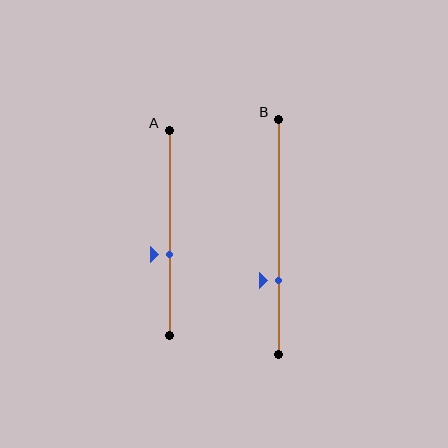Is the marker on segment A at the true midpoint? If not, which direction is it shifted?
No, the marker on segment A is shifted downward by about 10% of the segment length.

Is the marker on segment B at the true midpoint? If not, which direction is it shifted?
No, the marker on segment B is shifted downward by about 19% of the segment length.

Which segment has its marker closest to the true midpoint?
Segment A has its marker closest to the true midpoint.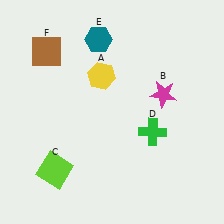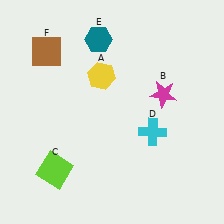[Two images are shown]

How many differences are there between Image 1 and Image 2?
There is 1 difference between the two images.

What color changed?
The cross (D) changed from green in Image 1 to cyan in Image 2.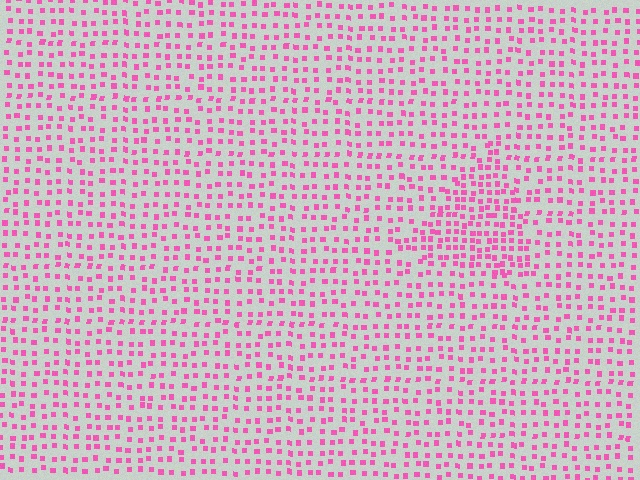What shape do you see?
I see a triangle.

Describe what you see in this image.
The image contains small pink elements arranged at two different densities. A triangle-shaped region is visible where the elements are more densely packed than the surrounding area.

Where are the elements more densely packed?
The elements are more densely packed inside the triangle boundary.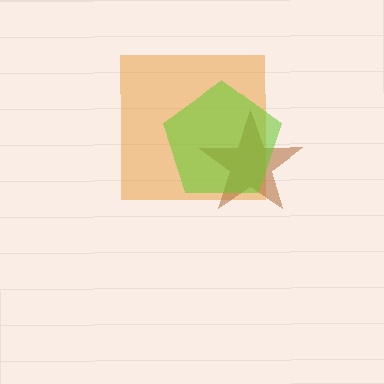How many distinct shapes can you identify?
There are 3 distinct shapes: an orange square, a brown star, a lime pentagon.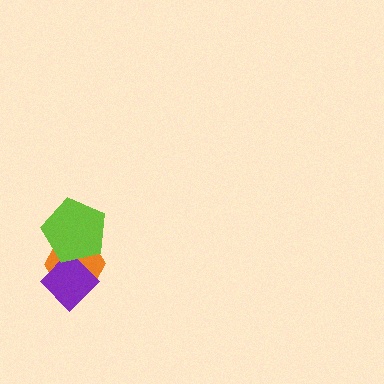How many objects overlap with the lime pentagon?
2 objects overlap with the lime pentagon.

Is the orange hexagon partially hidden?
Yes, it is partially covered by another shape.